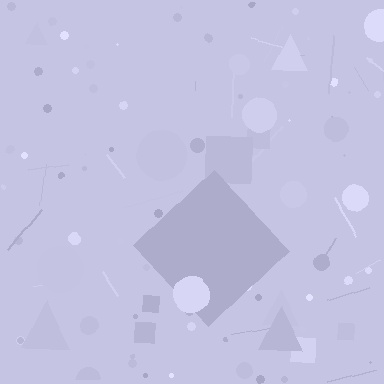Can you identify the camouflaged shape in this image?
The camouflaged shape is a diamond.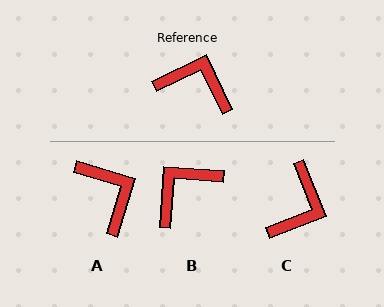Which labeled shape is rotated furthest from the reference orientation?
C, about 94 degrees away.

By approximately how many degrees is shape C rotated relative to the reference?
Approximately 94 degrees clockwise.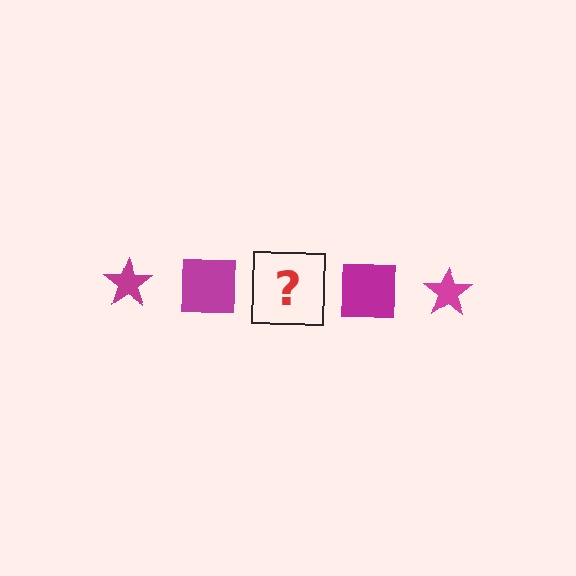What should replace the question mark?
The question mark should be replaced with a magenta star.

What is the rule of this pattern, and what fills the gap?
The rule is that the pattern cycles through star, square shapes in magenta. The gap should be filled with a magenta star.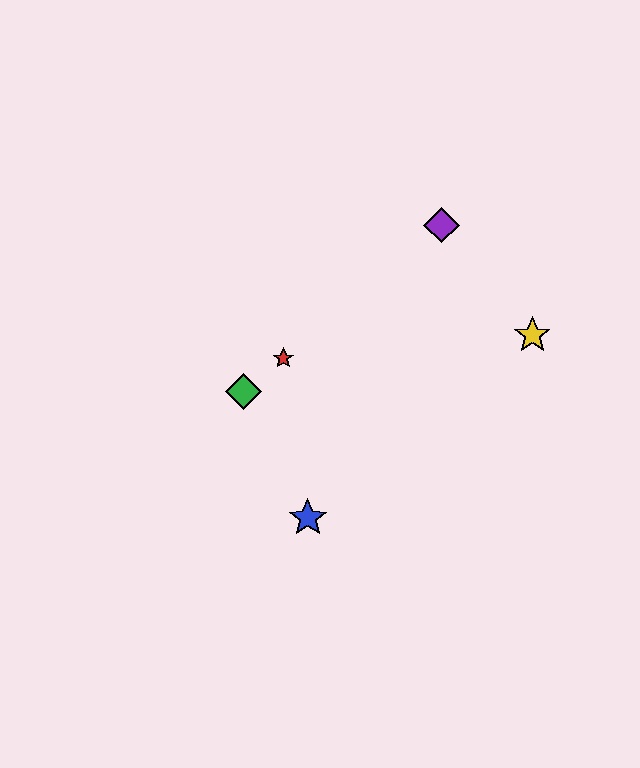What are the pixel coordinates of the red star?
The red star is at (283, 358).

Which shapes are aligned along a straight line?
The red star, the green diamond, the purple diamond are aligned along a straight line.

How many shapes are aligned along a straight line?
3 shapes (the red star, the green diamond, the purple diamond) are aligned along a straight line.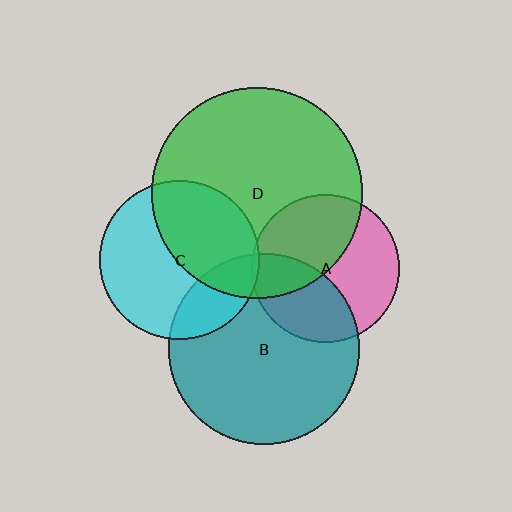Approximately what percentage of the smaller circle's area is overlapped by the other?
Approximately 15%.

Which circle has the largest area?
Circle D (green).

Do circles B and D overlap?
Yes.